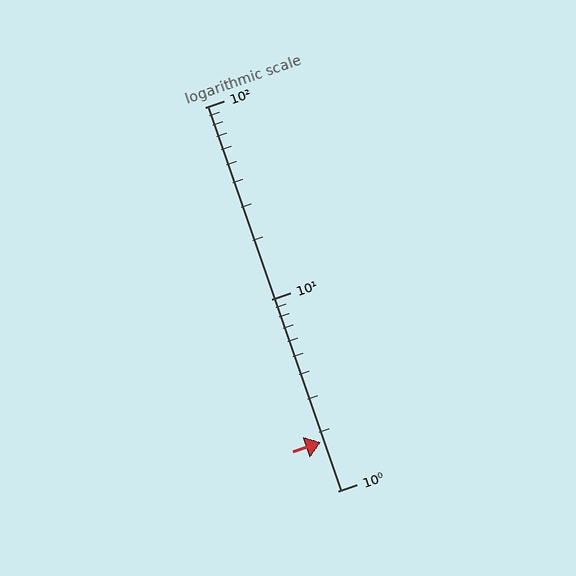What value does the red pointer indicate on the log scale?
The pointer indicates approximately 1.8.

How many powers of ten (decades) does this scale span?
The scale spans 2 decades, from 1 to 100.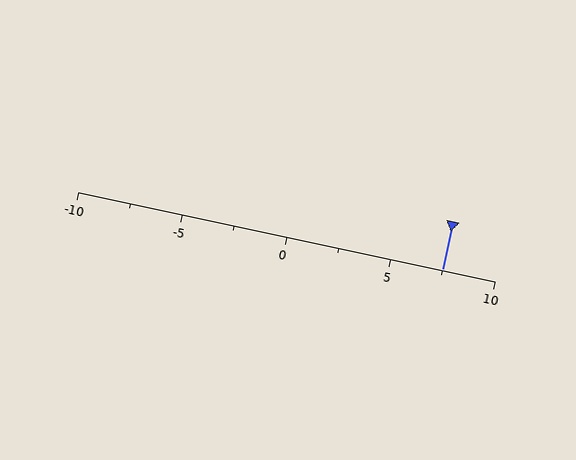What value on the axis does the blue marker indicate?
The marker indicates approximately 7.5.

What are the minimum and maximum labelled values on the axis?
The axis runs from -10 to 10.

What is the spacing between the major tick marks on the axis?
The major ticks are spaced 5 apart.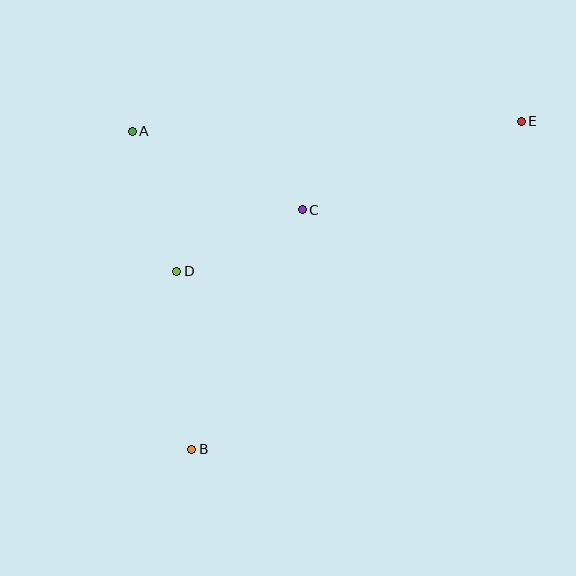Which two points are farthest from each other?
Points B and E are farthest from each other.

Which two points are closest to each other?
Points C and D are closest to each other.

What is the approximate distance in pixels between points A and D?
The distance between A and D is approximately 147 pixels.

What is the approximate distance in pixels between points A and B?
The distance between A and B is approximately 323 pixels.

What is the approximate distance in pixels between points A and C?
The distance between A and C is approximately 187 pixels.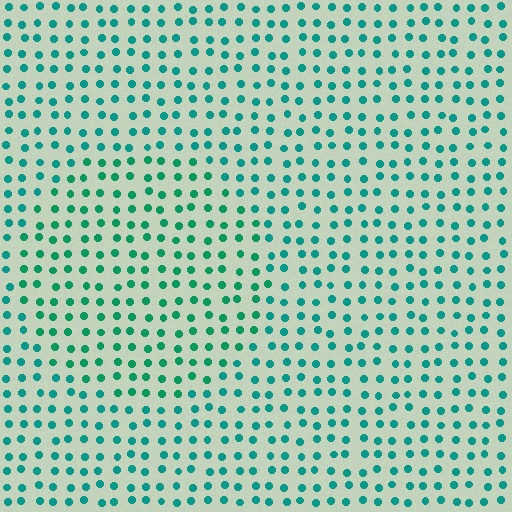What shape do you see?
I see a circle.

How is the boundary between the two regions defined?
The boundary is defined purely by a slight shift in hue (about 18 degrees). Spacing, size, and orientation are identical on both sides.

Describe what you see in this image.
The image is filled with small teal elements in a uniform arrangement. A circle-shaped region is visible where the elements are tinted to a slightly different hue, forming a subtle color boundary.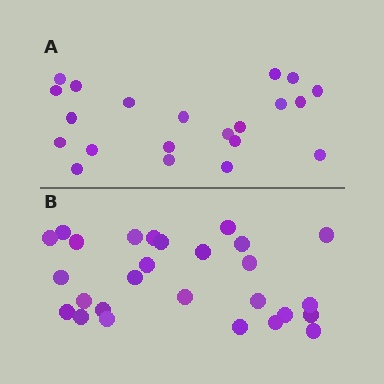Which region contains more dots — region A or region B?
Region B (the bottom region) has more dots.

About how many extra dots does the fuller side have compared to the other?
Region B has about 6 more dots than region A.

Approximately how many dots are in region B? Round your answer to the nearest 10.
About 30 dots. (The exact count is 27, which rounds to 30.)